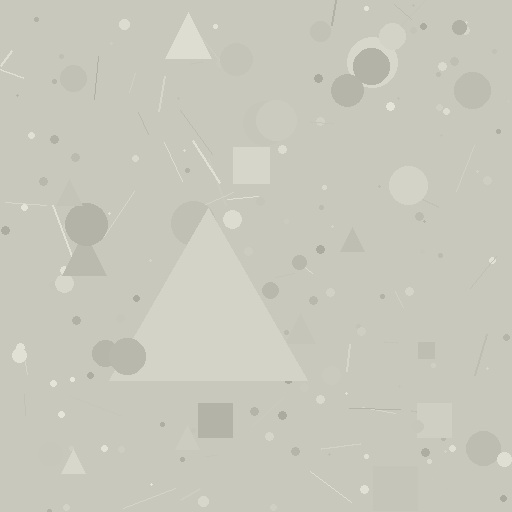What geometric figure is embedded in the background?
A triangle is embedded in the background.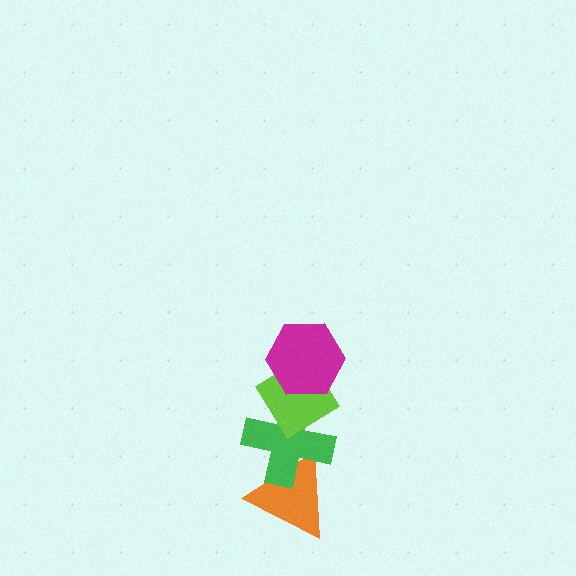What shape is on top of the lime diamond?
The magenta hexagon is on top of the lime diamond.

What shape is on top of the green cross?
The lime diamond is on top of the green cross.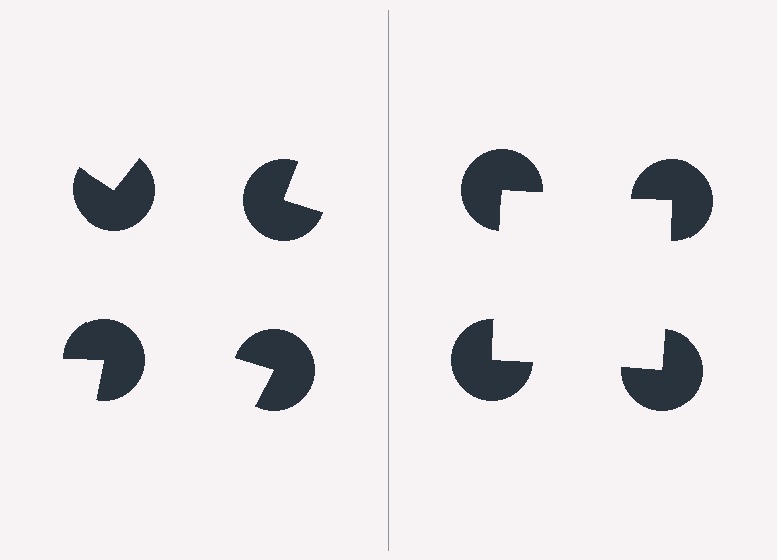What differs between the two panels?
The pac-man discs are positioned identically on both sides; only the wedge orientations differ. On the right they align to a square; on the left they are misaligned.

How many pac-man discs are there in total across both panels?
8 — 4 on each side.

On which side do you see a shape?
An illusory square appears on the right side. On the left side the wedge cuts are rotated, so no coherent shape forms.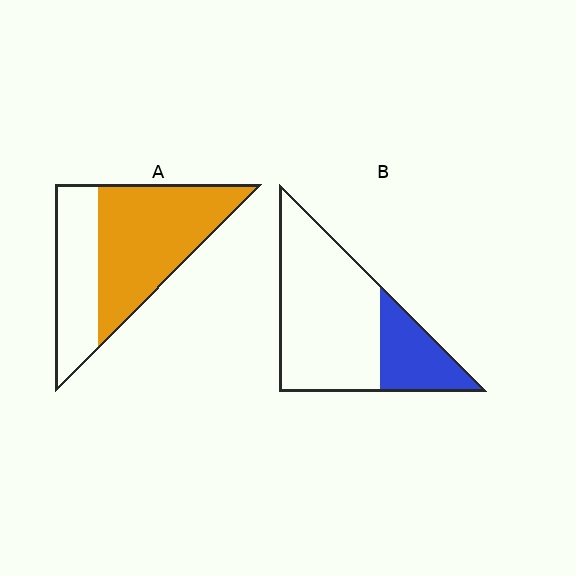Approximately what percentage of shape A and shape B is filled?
A is approximately 65% and B is approximately 25%.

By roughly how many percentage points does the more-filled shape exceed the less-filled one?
By roughly 35 percentage points (A over B).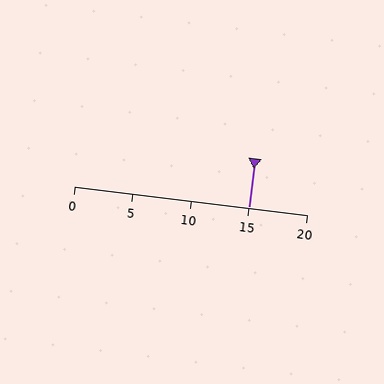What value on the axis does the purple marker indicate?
The marker indicates approximately 15.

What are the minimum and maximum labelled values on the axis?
The axis runs from 0 to 20.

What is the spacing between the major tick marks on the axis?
The major ticks are spaced 5 apart.